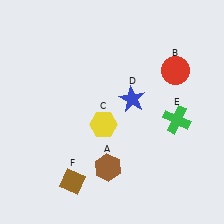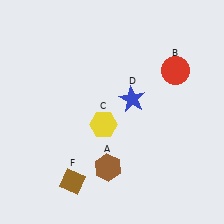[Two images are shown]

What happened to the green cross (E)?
The green cross (E) was removed in Image 2. It was in the bottom-right area of Image 1.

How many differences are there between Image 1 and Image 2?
There is 1 difference between the two images.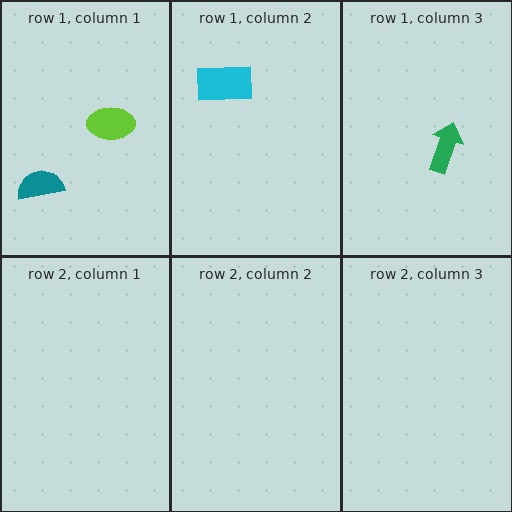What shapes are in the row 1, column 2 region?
The cyan rectangle.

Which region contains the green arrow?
The row 1, column 3 region.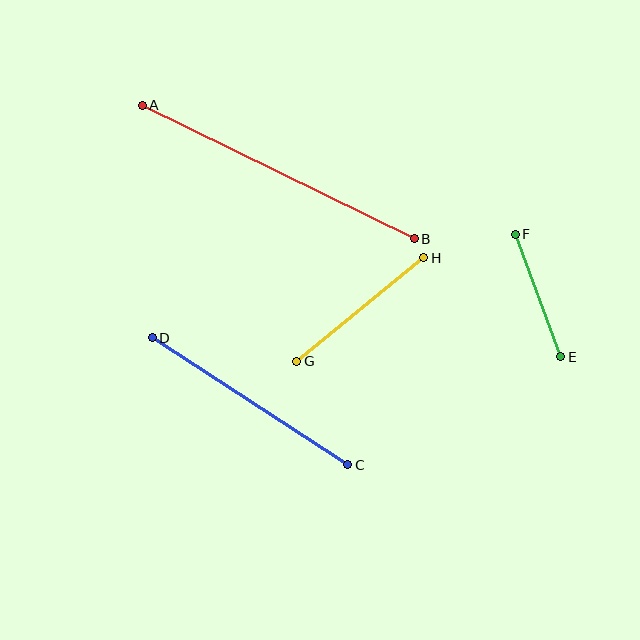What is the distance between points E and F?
The distance is approximately 131 pixels.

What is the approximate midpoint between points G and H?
The midpoint is at approximately (360, 310) pixels.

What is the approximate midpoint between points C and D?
The midpoint is at approximately (250, 401) pixels.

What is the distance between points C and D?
The distance is approximately 233 pixels.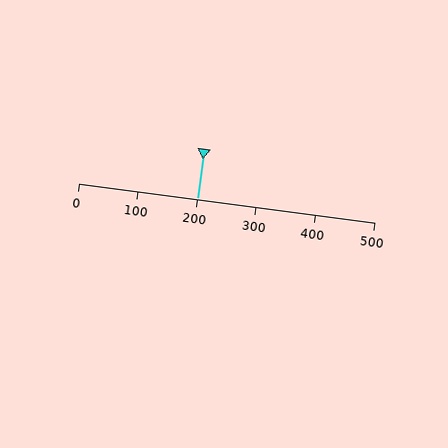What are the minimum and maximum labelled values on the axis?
The axis runs from 0 to 500.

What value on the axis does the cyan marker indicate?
The marker indicates approximately 200.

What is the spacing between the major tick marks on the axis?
The major ticks are spaced 100 apart.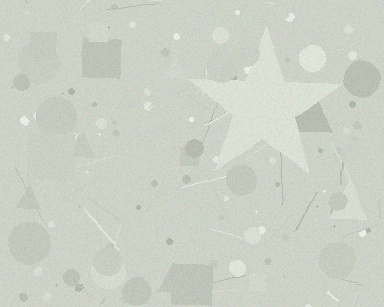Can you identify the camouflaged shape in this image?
The camouflaged shape is a star.